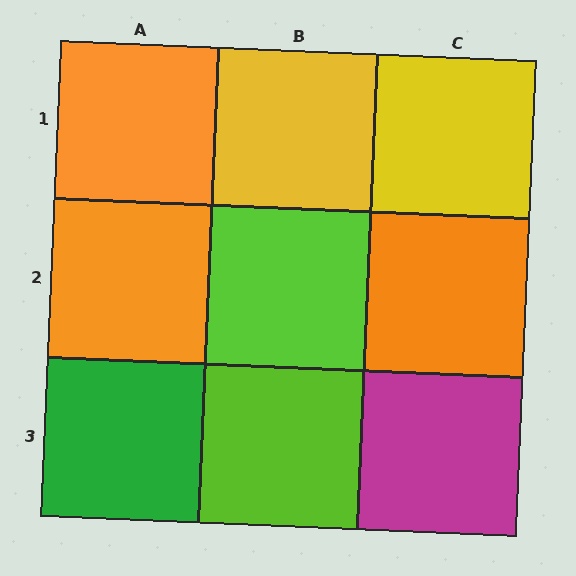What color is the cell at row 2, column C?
Orange.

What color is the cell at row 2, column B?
Lime.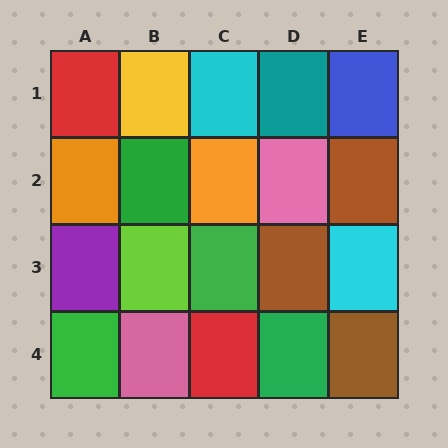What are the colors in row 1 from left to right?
Red, yellow, cyan, teal, blue.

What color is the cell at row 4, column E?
Brown.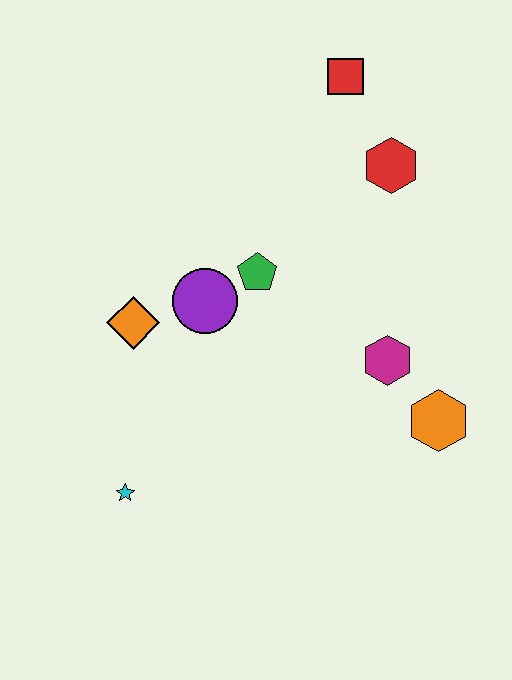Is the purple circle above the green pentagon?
No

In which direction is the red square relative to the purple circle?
The red square is above the purple circle.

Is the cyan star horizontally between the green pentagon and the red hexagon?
No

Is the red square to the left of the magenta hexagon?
Yes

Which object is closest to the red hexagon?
The red square is closest to the red hexagon.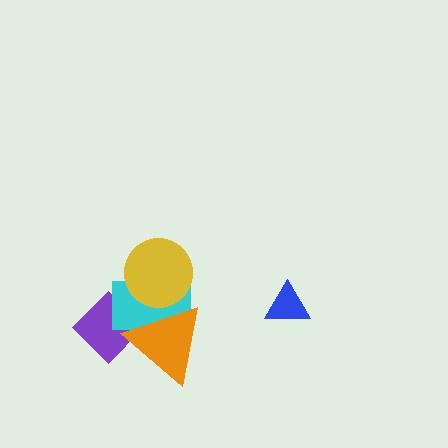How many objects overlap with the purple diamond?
2 objects overlap with the purple diamond.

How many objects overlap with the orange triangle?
3 objects overlap with the orange triangle.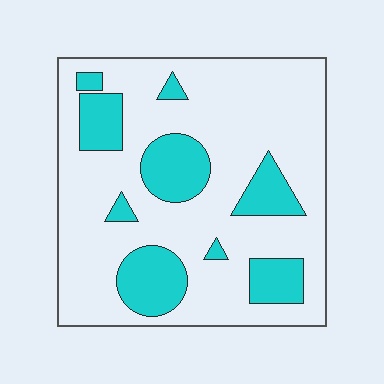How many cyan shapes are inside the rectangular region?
9.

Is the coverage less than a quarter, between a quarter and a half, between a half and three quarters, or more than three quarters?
Less than a quarter.